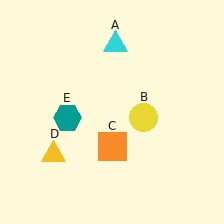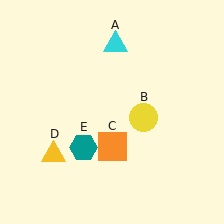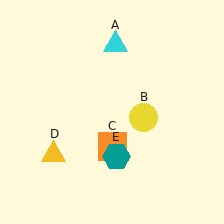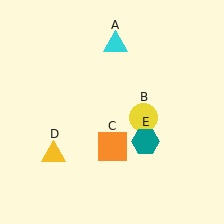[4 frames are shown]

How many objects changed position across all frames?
1 object changed position: teal hexagon (object E).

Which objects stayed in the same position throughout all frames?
Cyan triangle (object A) and yellow circle (object B) and orange square (object C) and yellow triangle (object D) remained stationary.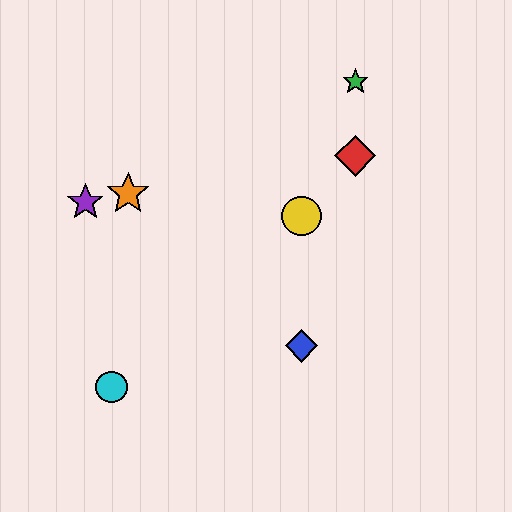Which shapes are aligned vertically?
The red diamond, the green star are aligned vertically.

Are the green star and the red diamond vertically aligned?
Yes, both are at x≈355.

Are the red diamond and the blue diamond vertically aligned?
No, the red diamond is at x≈355 and the blue diamond is at x≈302.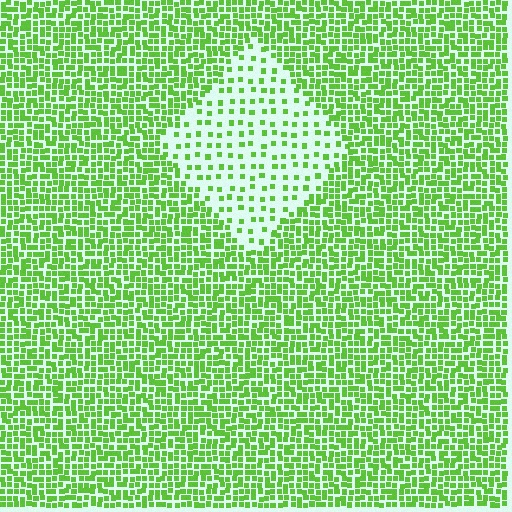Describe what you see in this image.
The image contains small lime elements arranged at two different densities. A diamond-shaped region is visible where the elements are less densely packed than the surrounding area.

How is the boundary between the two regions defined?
The boundary is defined by a change in element density (approximately 2.8x ratio). All elements are the same color, size, and shape.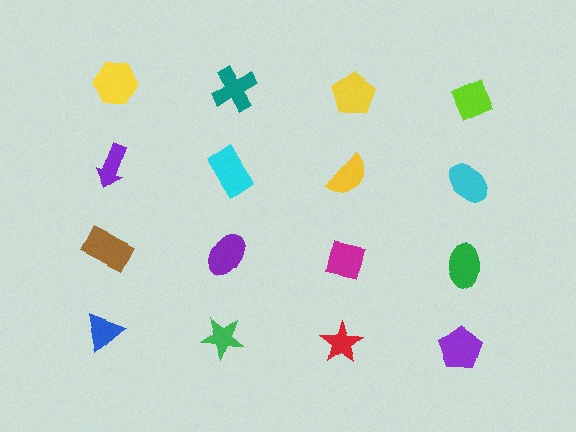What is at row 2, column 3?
A yellow semicircle.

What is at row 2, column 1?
A purple arrow.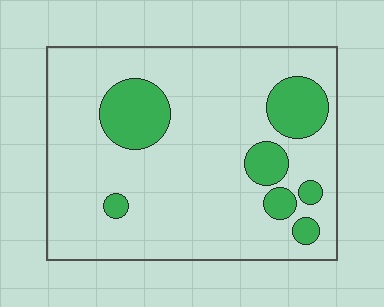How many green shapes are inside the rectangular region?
7.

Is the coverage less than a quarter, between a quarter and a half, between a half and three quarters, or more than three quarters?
Less than a quarter.